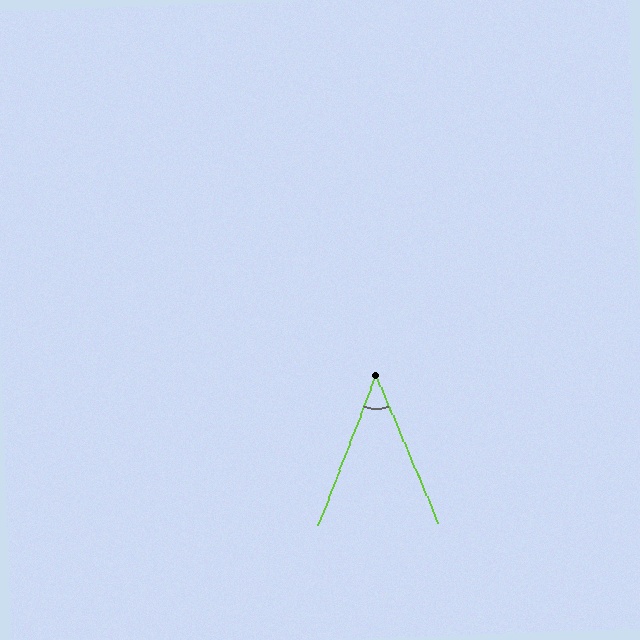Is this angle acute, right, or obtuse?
It is acute.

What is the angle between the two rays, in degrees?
Approximately 44 degrees.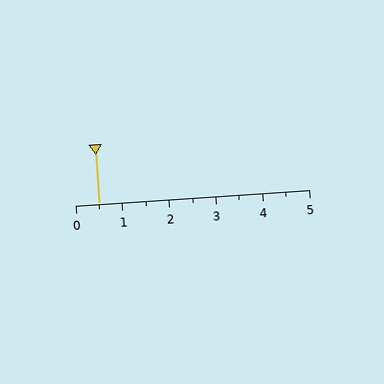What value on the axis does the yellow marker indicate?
The marker indicates approximately 0.5.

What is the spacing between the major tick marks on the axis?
The major ticks are spaced 1 apart.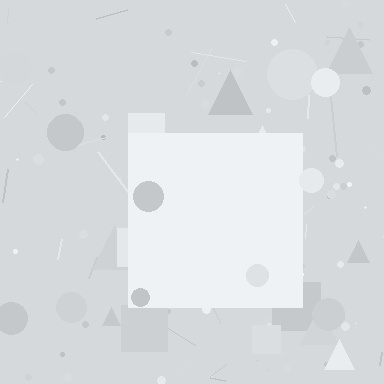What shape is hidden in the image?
A square is hidden in the image.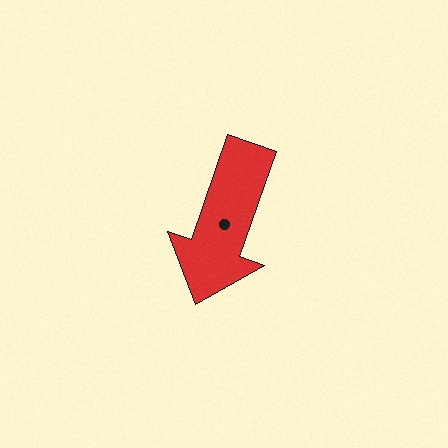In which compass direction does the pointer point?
South.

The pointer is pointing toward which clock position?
Roughly 7 o'clock.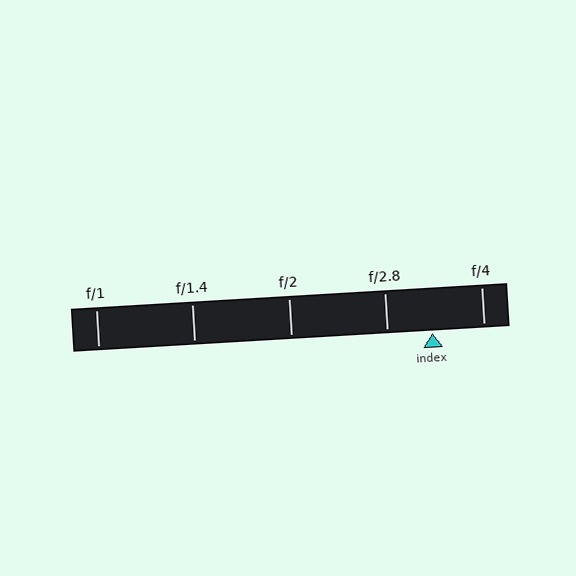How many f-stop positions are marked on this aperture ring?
There are 5 f-stop positions marked.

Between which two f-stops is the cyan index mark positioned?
The index mark is between f/2.8 and f/4.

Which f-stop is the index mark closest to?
The index mark is closest to f/2.8.